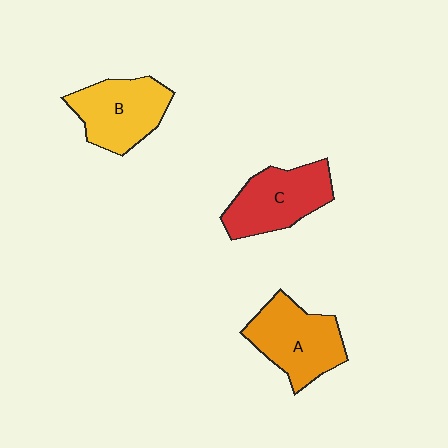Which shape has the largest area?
Shape A (orange).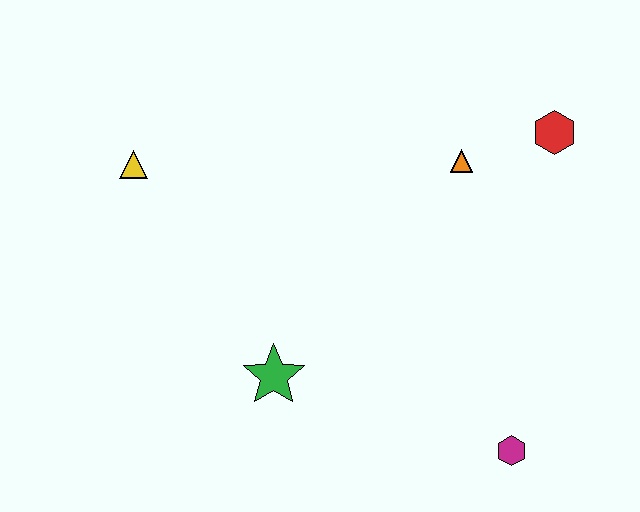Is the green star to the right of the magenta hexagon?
No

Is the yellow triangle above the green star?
Yes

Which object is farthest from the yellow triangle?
The magenta hexagon is farthest from the yellow triangle.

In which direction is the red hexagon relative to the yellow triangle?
The red hexagon is to the right of the yellow triangle.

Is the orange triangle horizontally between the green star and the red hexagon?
Yes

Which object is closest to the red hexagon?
The orange triangle is closest to the red hexagon.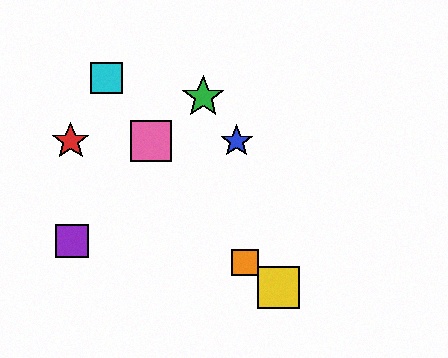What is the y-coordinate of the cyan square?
The cyan square is at y≈78.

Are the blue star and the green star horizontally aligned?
No, the blue star is at y≈141 and the green star is at y≈97.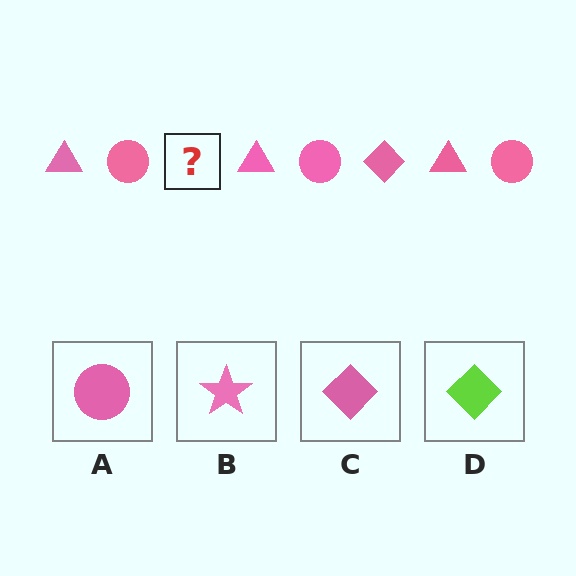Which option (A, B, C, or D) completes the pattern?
C.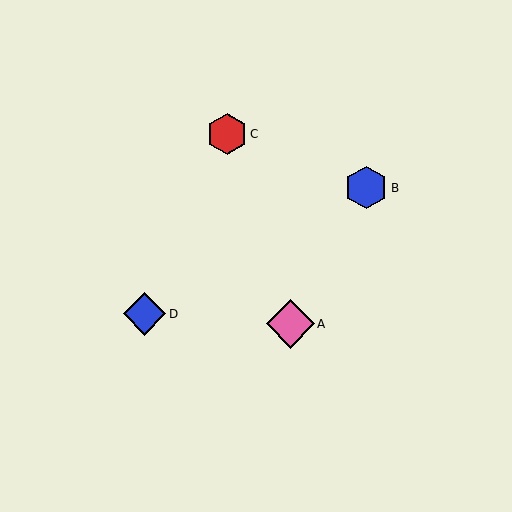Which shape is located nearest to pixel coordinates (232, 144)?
The red hexagon (labeled C) at (227, 134) is nearest to that location.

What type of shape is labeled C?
Shape C is a red hexagon.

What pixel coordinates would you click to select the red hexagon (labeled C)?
Click at (227, 134) to select the red hexagon C.